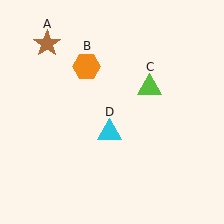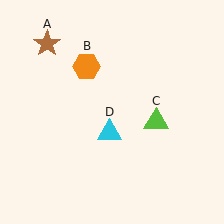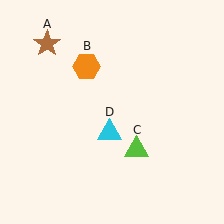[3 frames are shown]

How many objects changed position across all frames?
1 object changed position: lime triangle (object C).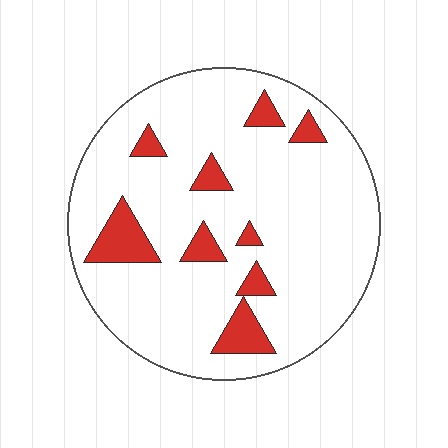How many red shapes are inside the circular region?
9.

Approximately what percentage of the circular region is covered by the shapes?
Approximately 15%.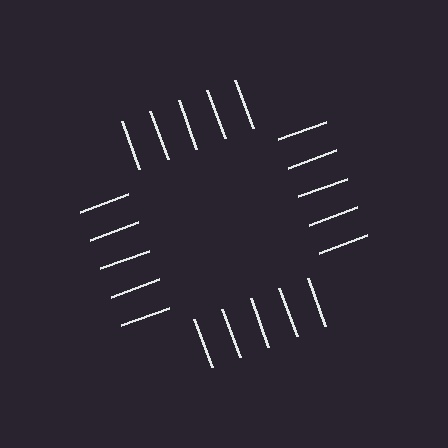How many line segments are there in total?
20 — 5 along each of the 4 edges.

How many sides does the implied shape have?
4 sides — the line-ends trace a square.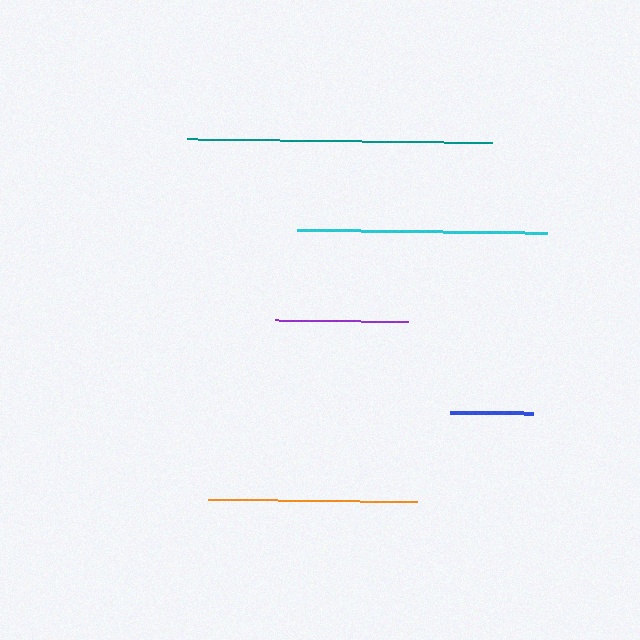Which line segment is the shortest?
The blue line is the shortest at approximately 83 pixels.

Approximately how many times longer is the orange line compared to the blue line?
The orange line is approximately 2.5 times the length of the blue line.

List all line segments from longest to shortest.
From longest to shortest: teal, cyan, orange, purple, blue.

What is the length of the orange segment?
The orange segment is approximately 209 pixels long.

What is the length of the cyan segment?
The cyan segment is approximately 250 pixels long.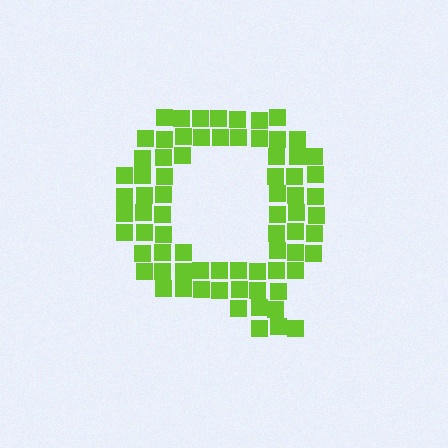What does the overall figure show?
The overall figure shows the letter Q.